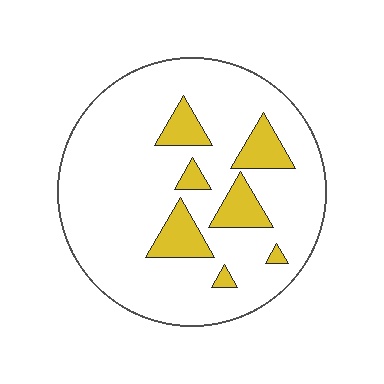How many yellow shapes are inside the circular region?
7.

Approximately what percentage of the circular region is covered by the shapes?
Approximately 15%.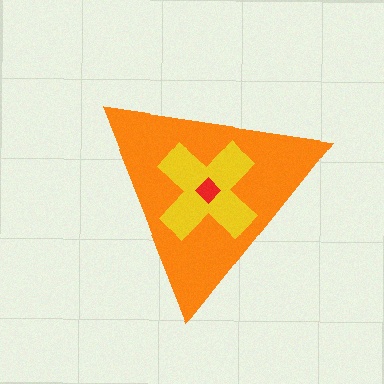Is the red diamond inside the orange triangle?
Yes.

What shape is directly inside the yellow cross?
The red diamond.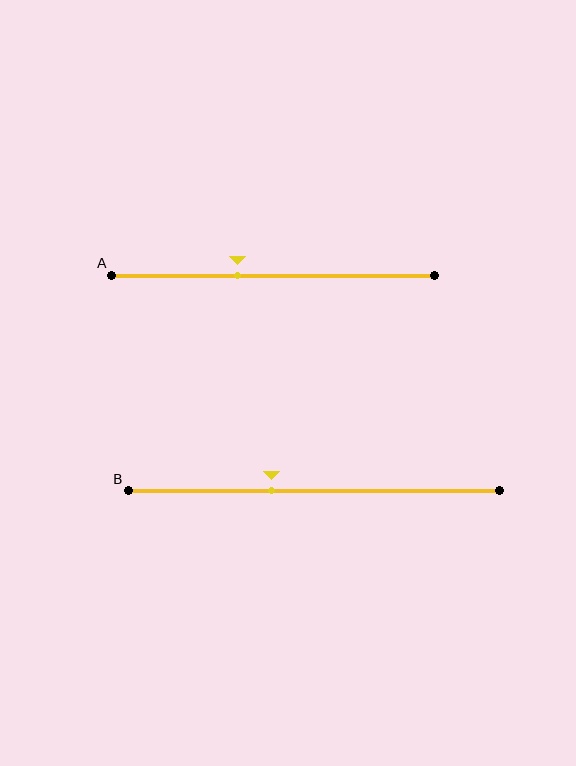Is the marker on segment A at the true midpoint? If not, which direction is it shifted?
No, the marker on segment A is shifted to the left by about 11% of the segment length.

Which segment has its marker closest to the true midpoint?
Segment A has its marker closest to the true midpoint.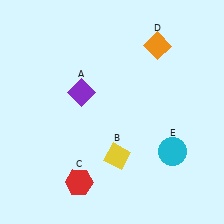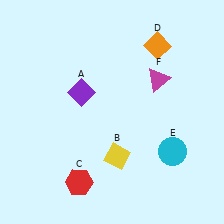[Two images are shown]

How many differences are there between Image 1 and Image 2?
There is 1 difference between the two images.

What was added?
A magenta triangle (F) was added in Image 2.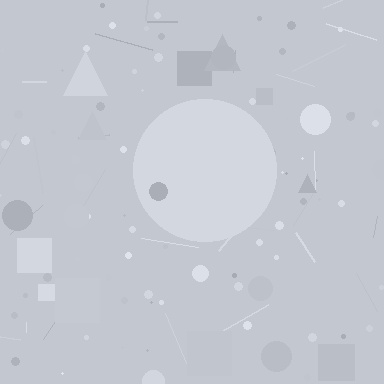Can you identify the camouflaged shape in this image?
The camouflaged shape is a circle.